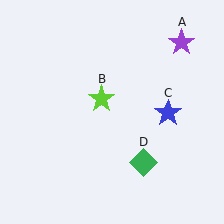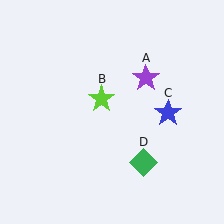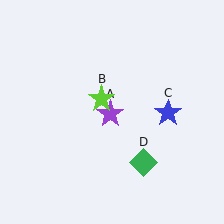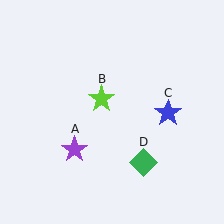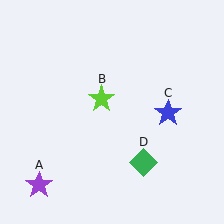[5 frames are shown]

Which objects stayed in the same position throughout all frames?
Lime star (object B) and blue star (object C) and green diamond (object D) remained stationary.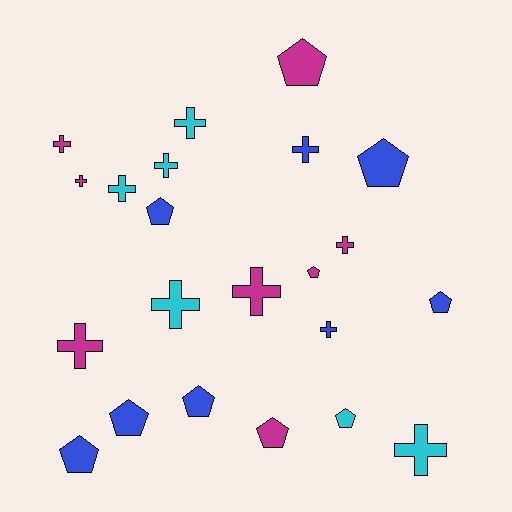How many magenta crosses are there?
There are 5 magenta crosses.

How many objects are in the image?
There are 22 objects.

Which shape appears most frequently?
Cross, with 12 objects.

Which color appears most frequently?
Magenta, with 8 objects.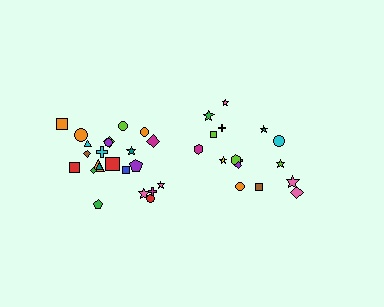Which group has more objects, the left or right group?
The left group.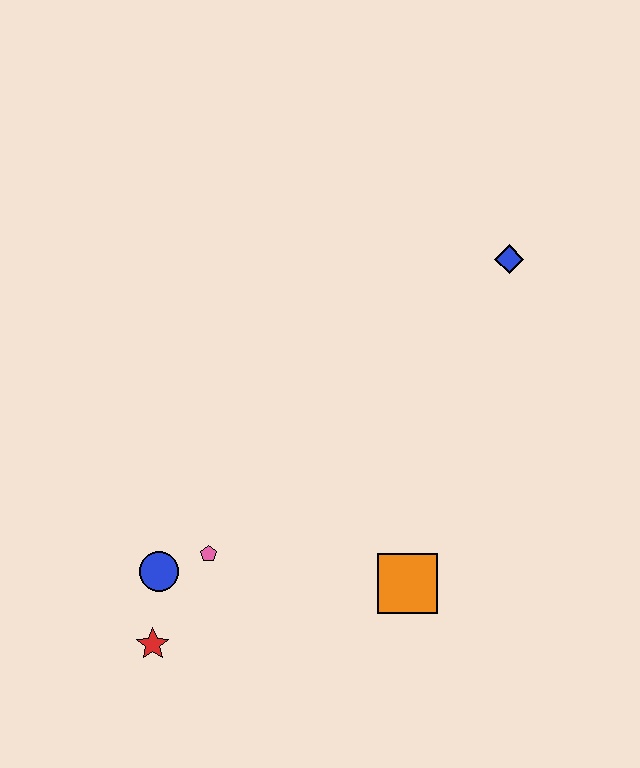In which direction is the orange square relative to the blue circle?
The orange square is to the right of the blue circle.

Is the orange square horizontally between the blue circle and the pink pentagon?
No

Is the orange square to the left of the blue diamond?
Yes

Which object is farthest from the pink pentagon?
The blue diamond is farthest from the pink pentagon.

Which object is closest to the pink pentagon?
The blue circle is closest to the pink pentagon.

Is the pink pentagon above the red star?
Yes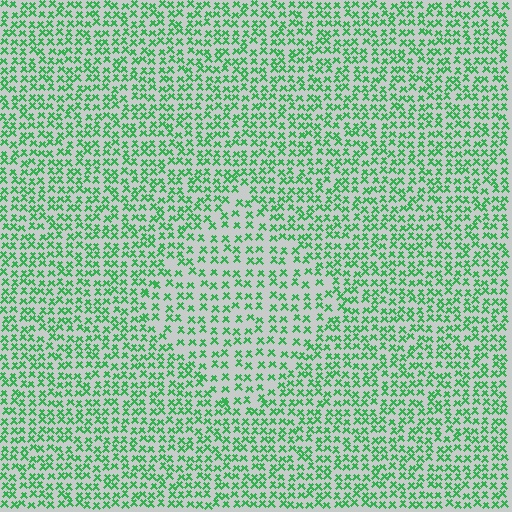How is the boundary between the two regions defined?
The boundary is defined by a change in element density (approximately 1.6x ratio). All elements are the same color, size, and shape.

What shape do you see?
I see a diamond.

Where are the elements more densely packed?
The elements are more densely packed outside the diamond boundary.